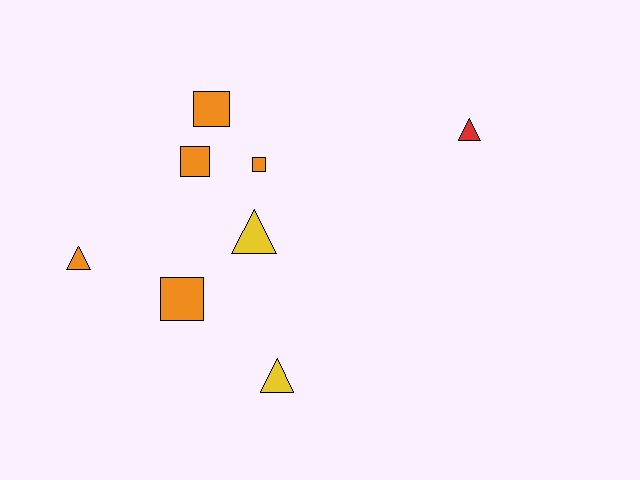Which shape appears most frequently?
Triangle, with 4 objects.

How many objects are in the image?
There are 8 objects.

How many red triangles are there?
There is 1 red triangle.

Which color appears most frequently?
Orange, with 5 objects.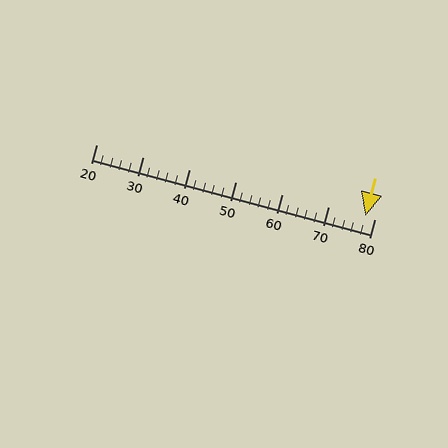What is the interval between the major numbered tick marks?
The major tick marks are spaced 10 units apart.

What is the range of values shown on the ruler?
The ruler shows values from 20 to 80.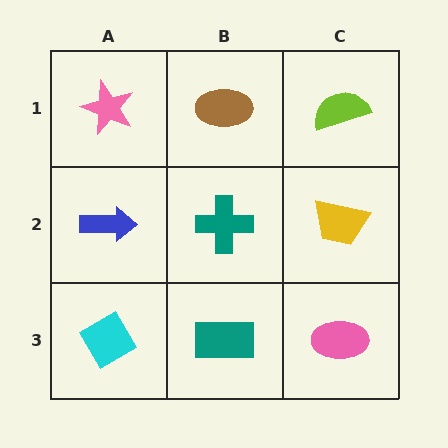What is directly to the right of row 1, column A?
A brown ellipse.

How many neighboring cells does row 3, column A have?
2.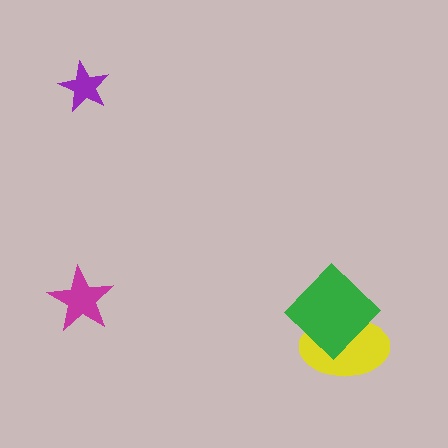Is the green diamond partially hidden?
No, no other shape covers it.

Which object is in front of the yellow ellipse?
The green diamond is in front of the yellow ellipse.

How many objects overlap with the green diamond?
1 object overlaps with the green diamond.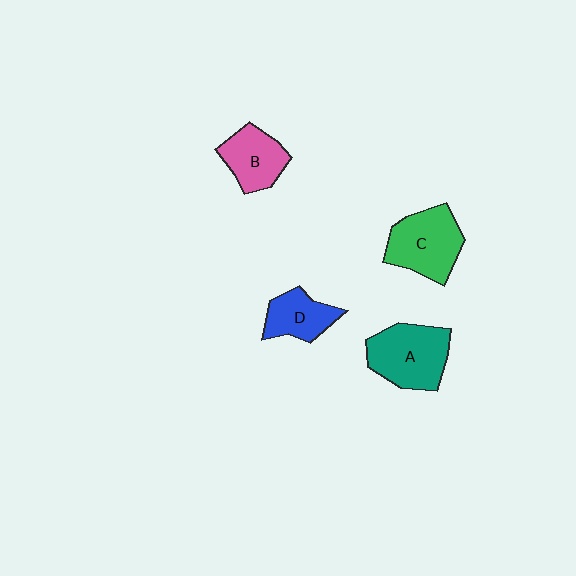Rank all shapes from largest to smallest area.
From largest to smallest: A (teal), C (green), B (pink), D (blue).